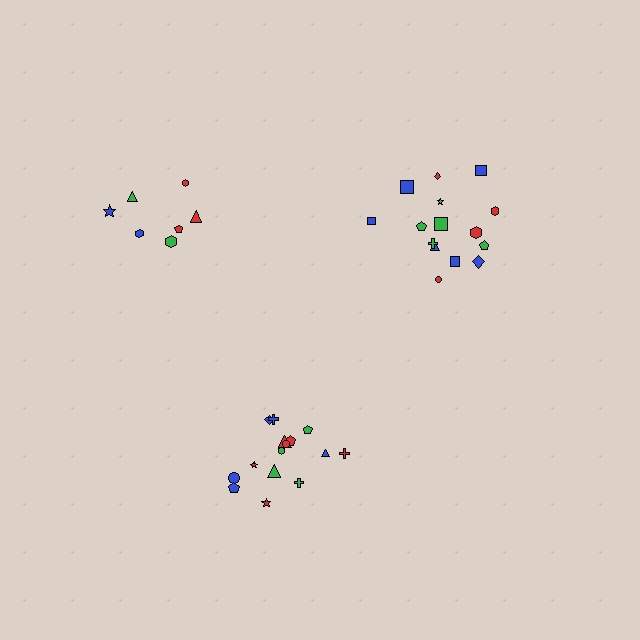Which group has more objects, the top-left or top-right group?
The top-right group.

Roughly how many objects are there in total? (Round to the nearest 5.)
Roughly 35 objects in total.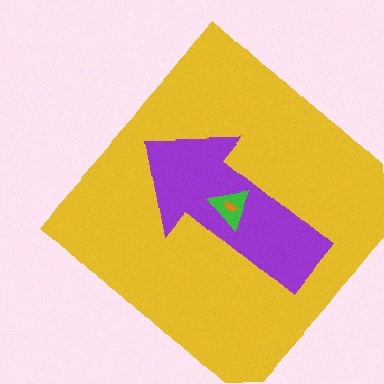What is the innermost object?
The orange semicircle.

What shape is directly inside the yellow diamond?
The purple arrow.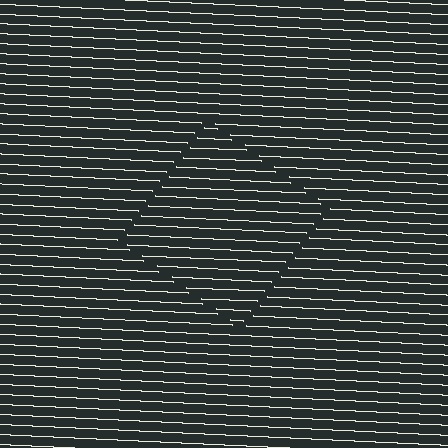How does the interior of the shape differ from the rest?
The interior of the shape contains the same grating, shifted by half a period — the contour is defined by the phase discontinuity where line-ends from the inner and outer gratings abut.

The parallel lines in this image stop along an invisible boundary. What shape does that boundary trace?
An illusory square. The interior of the shape contains the same grating, shifted by half a period — the contour is defined by the phase discontinuity where line-ends from the inner and outer gratings abut.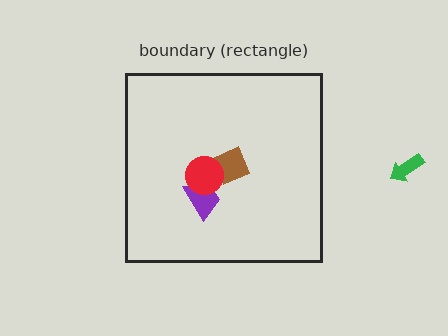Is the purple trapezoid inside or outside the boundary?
Inside.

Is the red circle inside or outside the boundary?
Inside.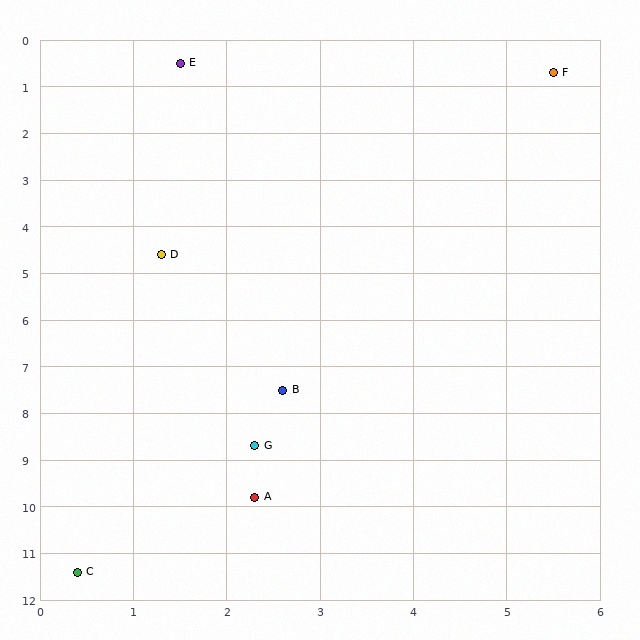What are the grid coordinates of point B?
Point B is at approximately (2.6, 7.5).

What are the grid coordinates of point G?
Point G is at approximately (2.3, 8.7).